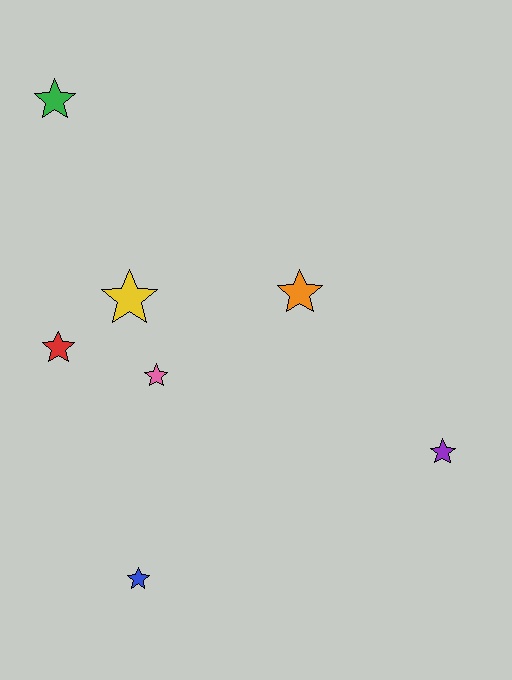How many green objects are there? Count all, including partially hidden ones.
There is 1 green object.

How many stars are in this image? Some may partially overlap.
There are 7 stars.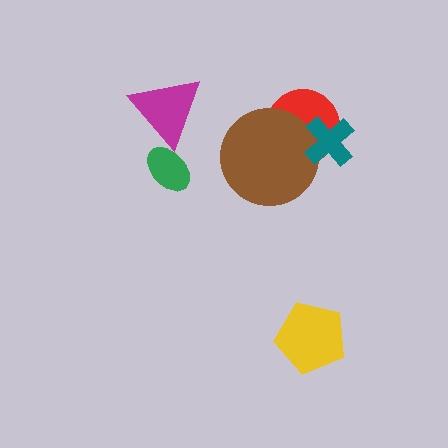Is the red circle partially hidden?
Yes, it is partially covered by another shape.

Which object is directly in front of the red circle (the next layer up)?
The brown circle is directly in front of the red circle.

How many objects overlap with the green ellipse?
1 object overlaps with the green ellipse.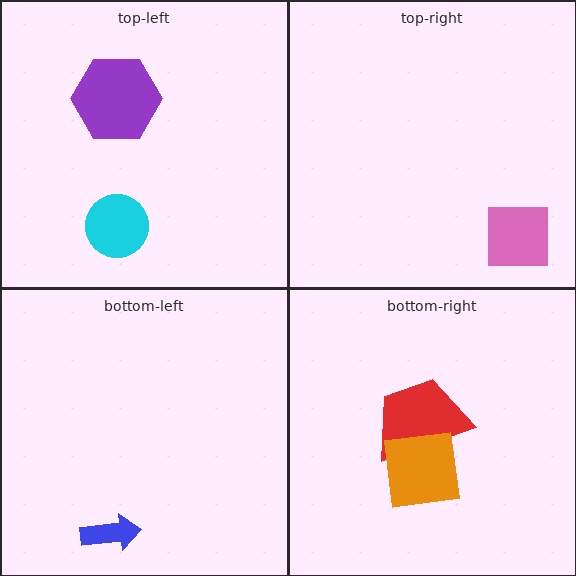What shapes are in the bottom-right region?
The red trapezoid, the orange square.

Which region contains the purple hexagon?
The top-left region.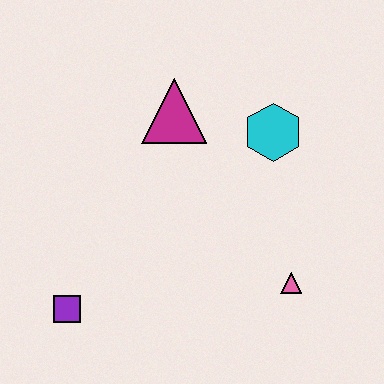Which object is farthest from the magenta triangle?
The purple square is farthest from the magenta triangle.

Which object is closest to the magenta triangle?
The cyan hexagon is closest to the magenta triangle.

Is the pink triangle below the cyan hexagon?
Yes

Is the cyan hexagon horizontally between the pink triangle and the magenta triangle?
Yes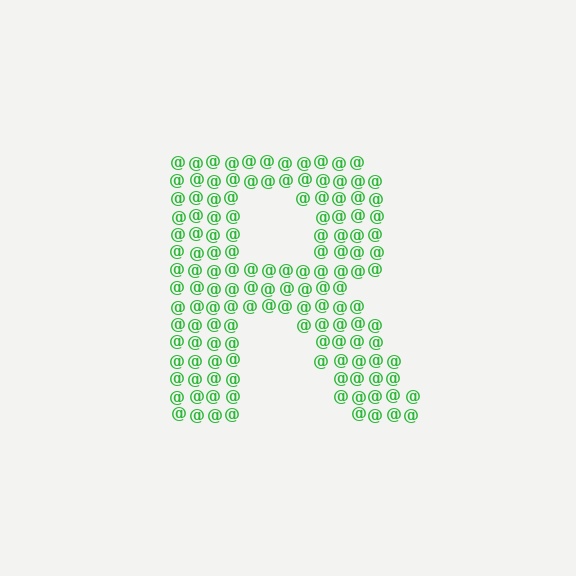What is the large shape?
The large shape is the letter R.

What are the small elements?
The small elements are at signs.